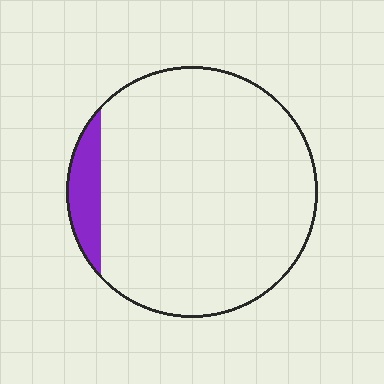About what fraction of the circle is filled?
About one tenth (1/10).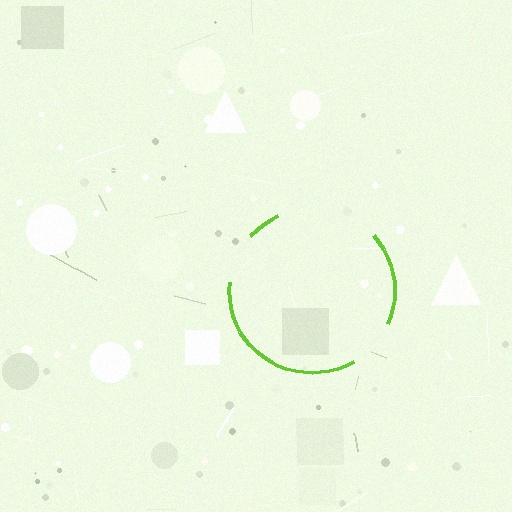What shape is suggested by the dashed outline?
The dashed outline suggests a circle.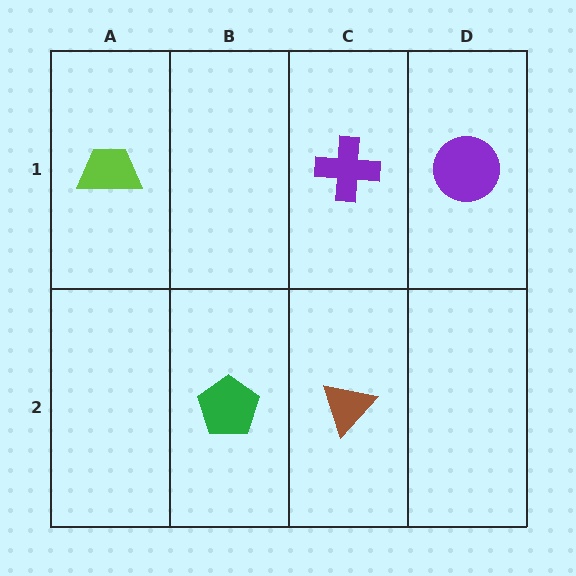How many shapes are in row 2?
2 shapes.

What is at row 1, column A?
A lime trapezoid.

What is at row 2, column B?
A green pentagon.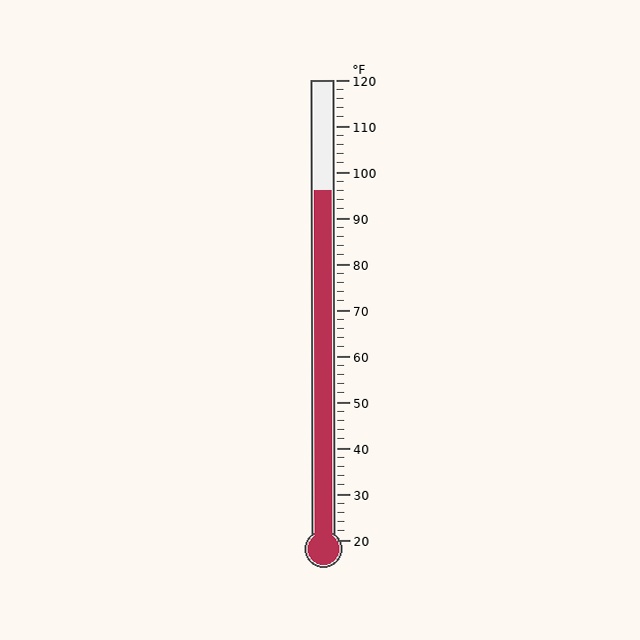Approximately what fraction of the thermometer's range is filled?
The thermometer is filled to approximately 75% of its range.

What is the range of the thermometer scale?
The thermometer scale ranges from 20°F to 120°F.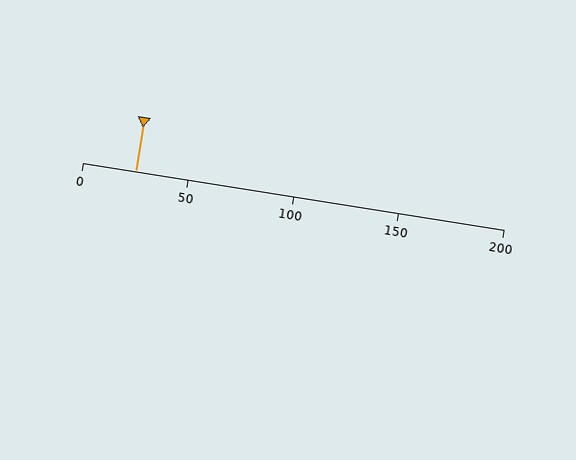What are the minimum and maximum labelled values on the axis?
The axis runs from 0 to 200.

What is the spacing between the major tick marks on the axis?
The major ticks are spaced 50 apart.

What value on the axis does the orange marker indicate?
The marker indicates approximately 25.